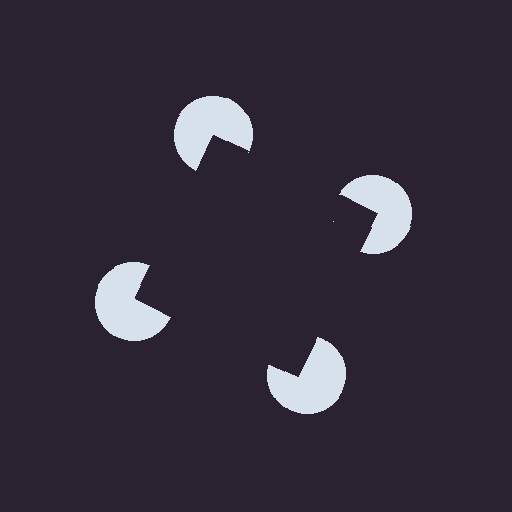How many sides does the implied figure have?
4 sides.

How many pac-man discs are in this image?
There are 4 — one at each vertex of the illusory square.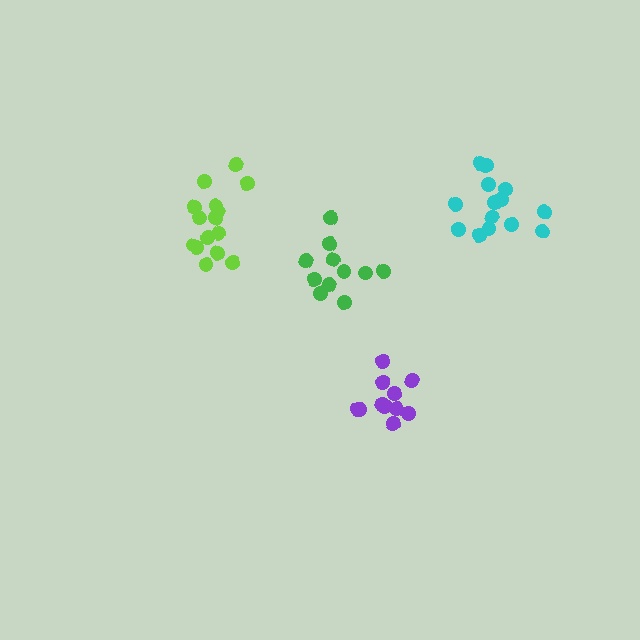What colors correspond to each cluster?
The clusters are colored: green, lime, purple, cyan.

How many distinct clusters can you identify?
There are 4 distinct clusters.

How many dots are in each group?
Group 1: 11 dots, Group 2: 15 dots, Group 3: 11 dots, Group 4: 14 dots (51 total).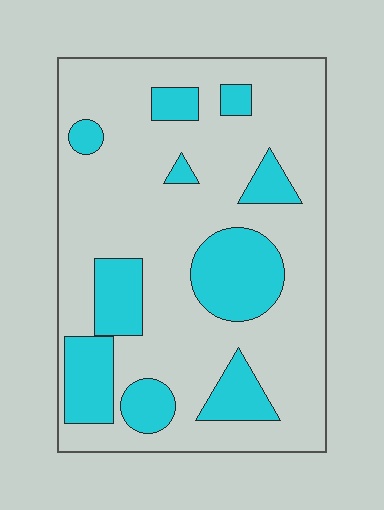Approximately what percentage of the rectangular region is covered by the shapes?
Approximately 25%.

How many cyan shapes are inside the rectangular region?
10.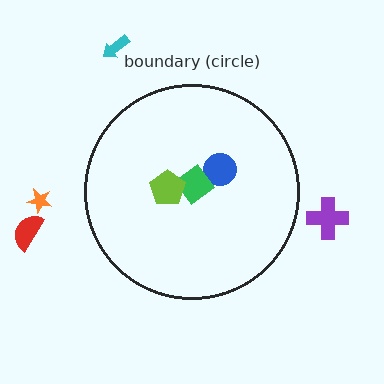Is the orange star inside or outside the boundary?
Outside.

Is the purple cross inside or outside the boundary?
Outside.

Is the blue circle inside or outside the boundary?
Inside.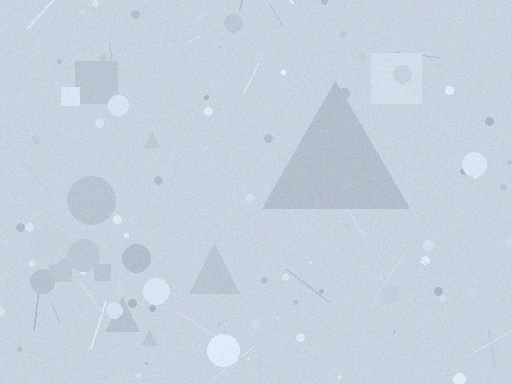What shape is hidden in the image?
A triangle is hidden in the image.